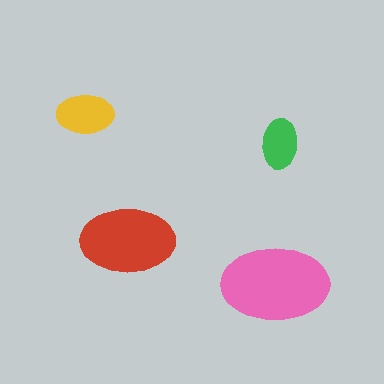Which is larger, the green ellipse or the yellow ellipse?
The yellow one.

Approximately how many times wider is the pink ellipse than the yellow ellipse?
About 2 times wider.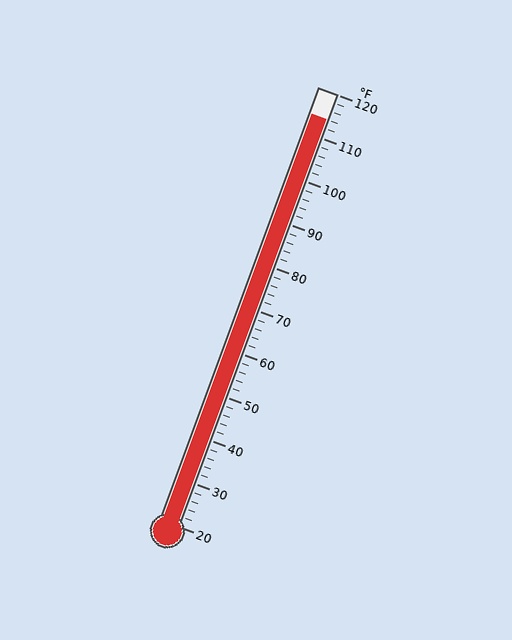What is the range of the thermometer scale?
The thermometer scale ranges from 20°F to 120°F.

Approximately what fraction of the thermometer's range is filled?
The thermometer is filled to approximately 95% of its range.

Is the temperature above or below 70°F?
The temperature is above 70°F.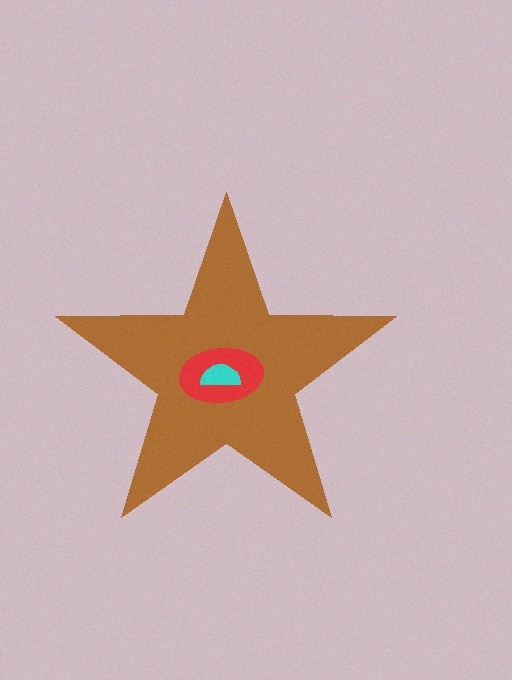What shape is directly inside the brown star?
The red ellipse.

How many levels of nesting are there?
3.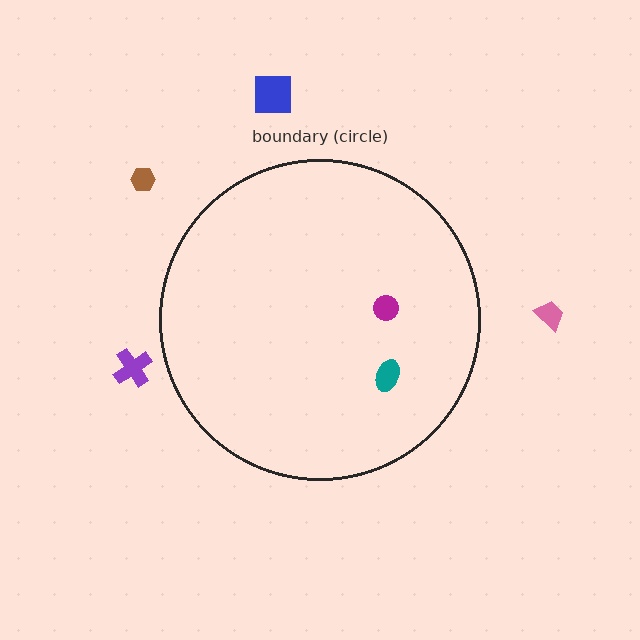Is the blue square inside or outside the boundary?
Outside.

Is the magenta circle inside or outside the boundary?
Inside.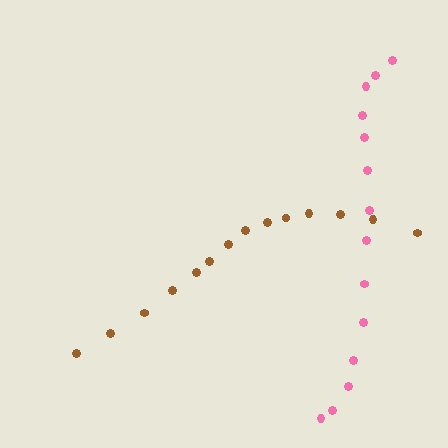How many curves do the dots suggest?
There are 2 distinct paths.